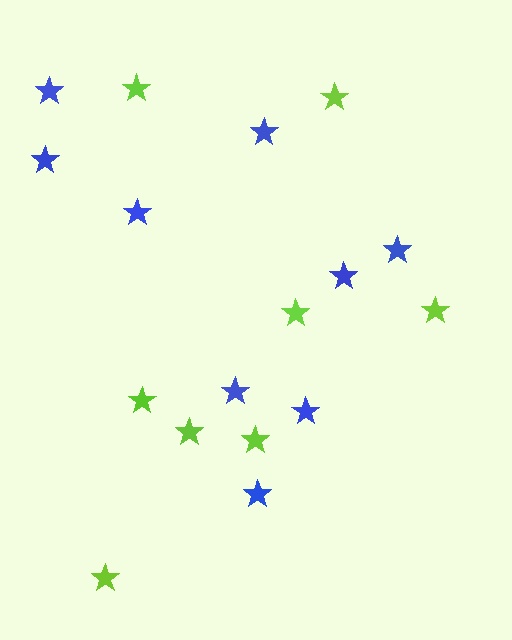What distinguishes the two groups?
There are 2 groups: one group of blue stars (9) and one group of lime stars (8).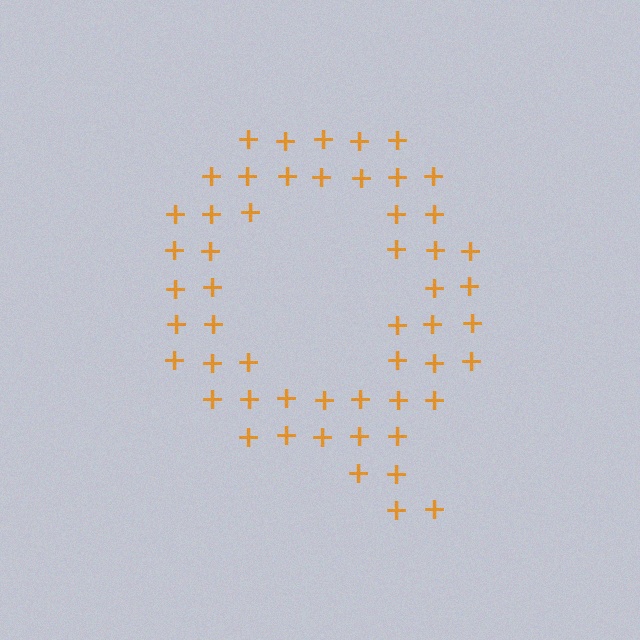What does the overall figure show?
The overall figure shows the letter Q.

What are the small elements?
The small elements are plus signs.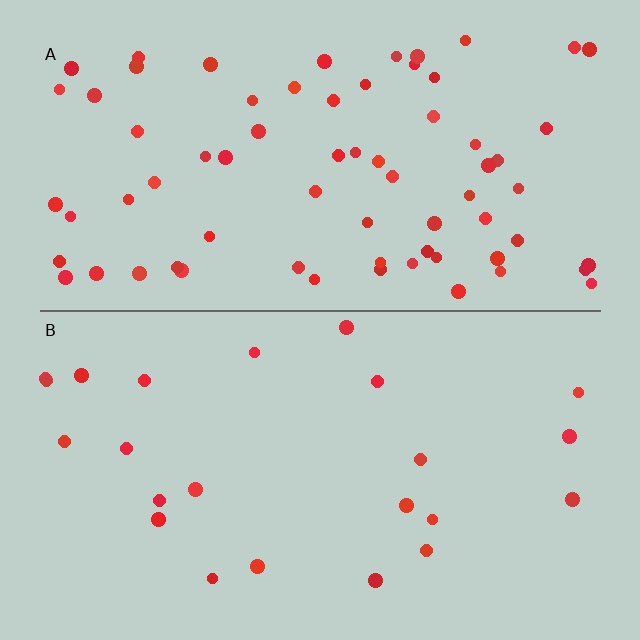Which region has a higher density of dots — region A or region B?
A (the top).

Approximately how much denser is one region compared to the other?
Approximately 3.0× — region A over region B.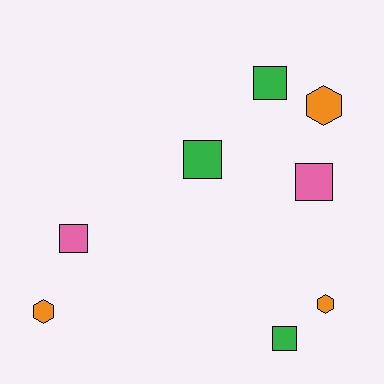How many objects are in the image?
There are 8 objects.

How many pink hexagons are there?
There are no pink hexagons.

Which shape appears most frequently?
Square, with 5 objects.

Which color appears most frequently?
Orange, with 3 objects.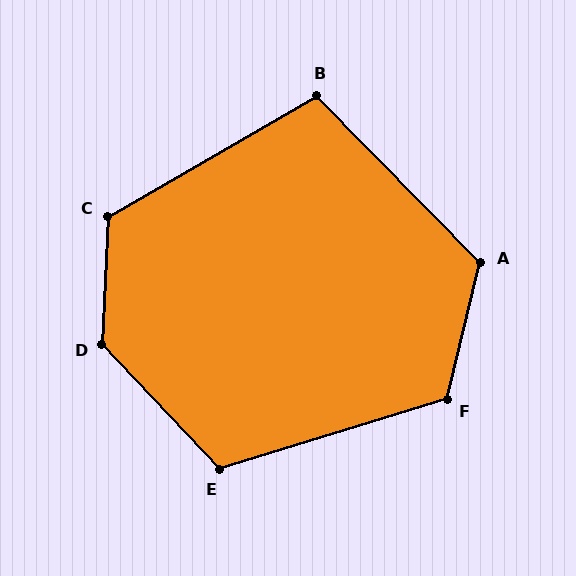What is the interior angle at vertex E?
Approximately 116 degrees (obtuse).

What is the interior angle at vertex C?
Approximately 122 degrees (obtuse).